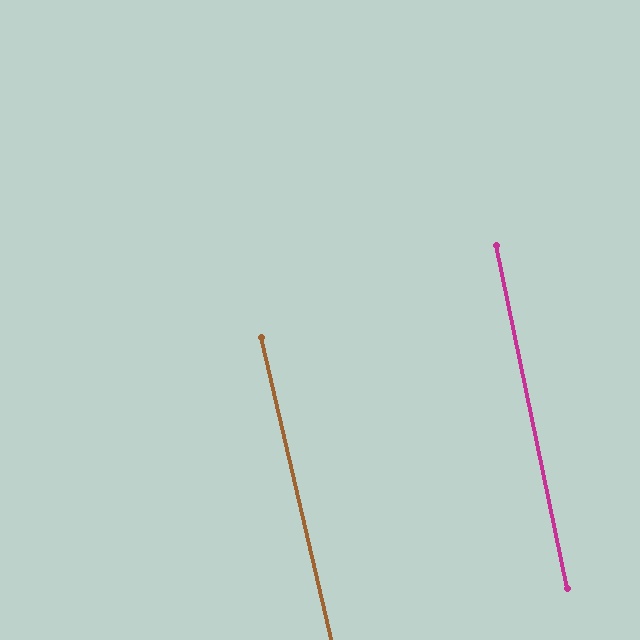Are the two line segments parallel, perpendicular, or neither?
Parallel — their directions differ by only 1.4°.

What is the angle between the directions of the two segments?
Approximately 1 degree.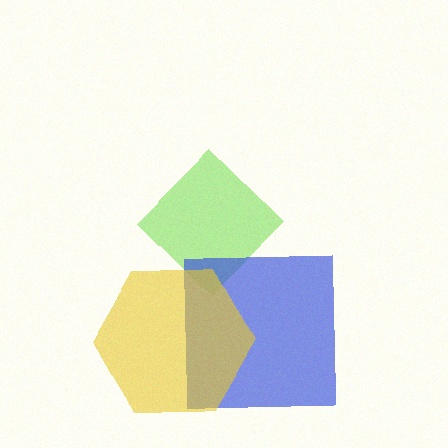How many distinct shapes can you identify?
There are 3 distinct shapes: a lime diamond, a blue square, a yellow hexagon.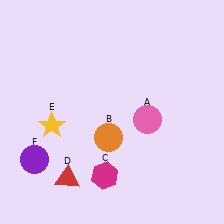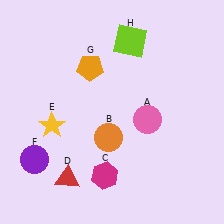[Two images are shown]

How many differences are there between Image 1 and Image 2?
There are 2 differences between the two images.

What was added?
An orange pentagon (G), a lime square (H) were added in Image 2.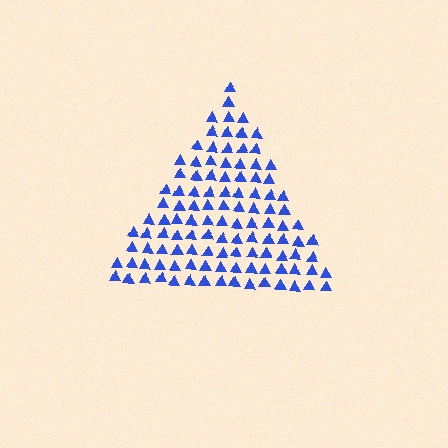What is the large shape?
The large shape is a triangle.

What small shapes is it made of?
It is made of small triangles.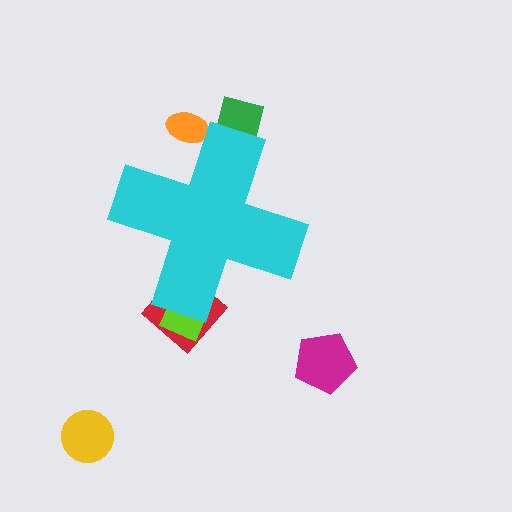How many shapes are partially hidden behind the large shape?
4 shapes are partially hidden.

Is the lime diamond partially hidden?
Yes, the lime diamond is partially hidden behind the cyan cross.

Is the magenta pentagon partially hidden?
No, the magenta pentagon is fully visible.